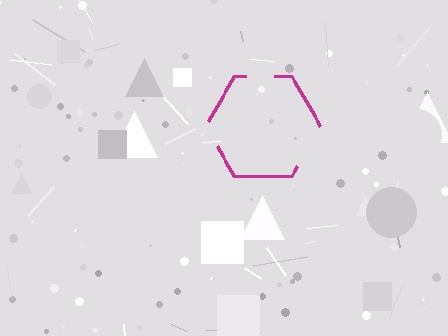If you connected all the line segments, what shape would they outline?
They would outline a hexagon.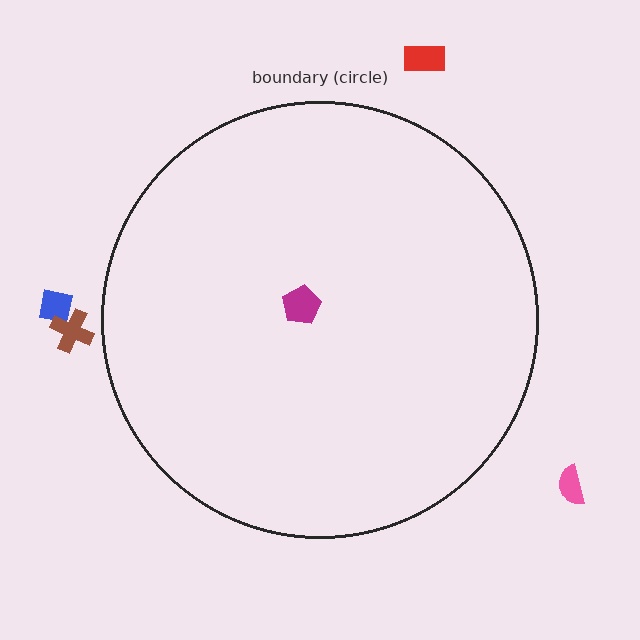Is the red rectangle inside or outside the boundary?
Outside.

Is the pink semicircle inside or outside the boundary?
Outside.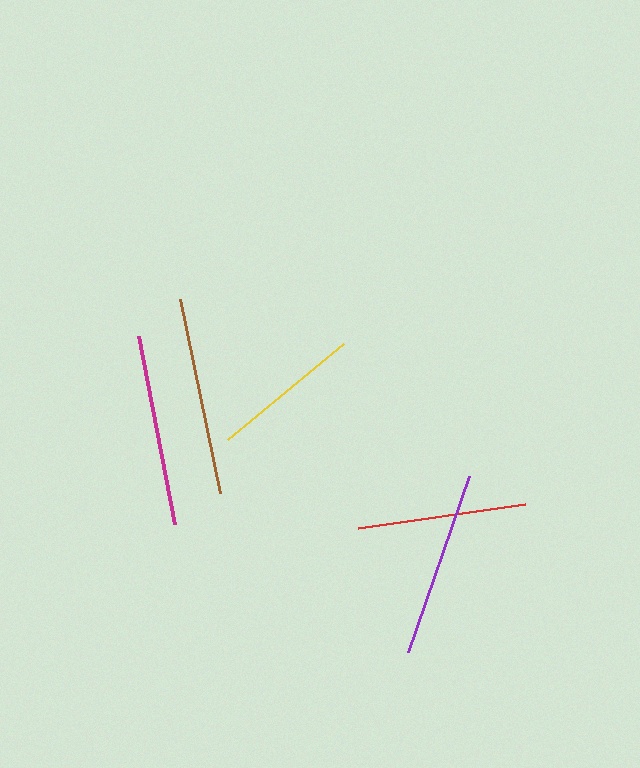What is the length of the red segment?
The red segment is approximately 169 pixels long.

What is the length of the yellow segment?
The yellow segment is approximately 150 pixels long.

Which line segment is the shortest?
The yellow line is the shortest at approximately 150 pixels.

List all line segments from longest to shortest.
From longest to shortest: brown, magenta, purple, red, yellow.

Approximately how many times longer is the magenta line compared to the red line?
The magenta line is approximately 1.1 times the length of the red line.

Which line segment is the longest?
The brown line is the longest at approximately 199 pixels.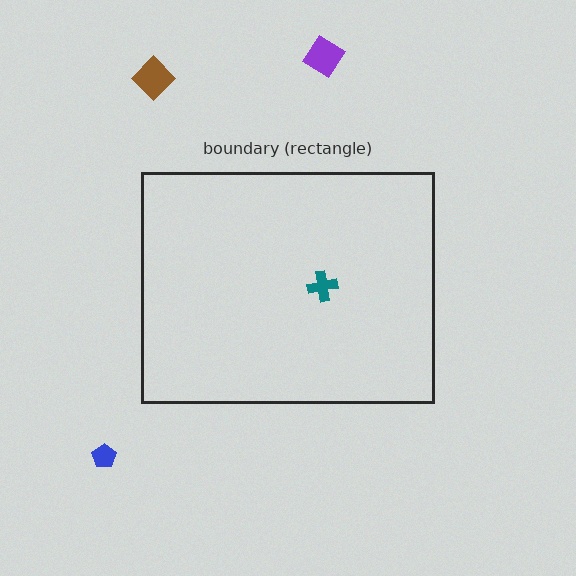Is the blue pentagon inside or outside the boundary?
Outside.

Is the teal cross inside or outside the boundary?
Inside.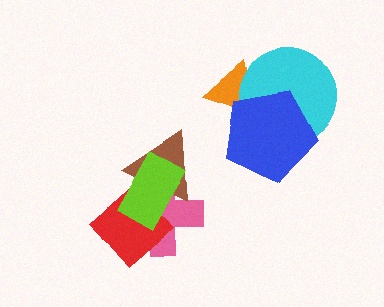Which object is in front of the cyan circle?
The blue pentagon is in front of the cyan circle.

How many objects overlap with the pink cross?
3 objects overlap with the pink cross.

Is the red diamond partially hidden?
Yes, it is partially covered by another shape.